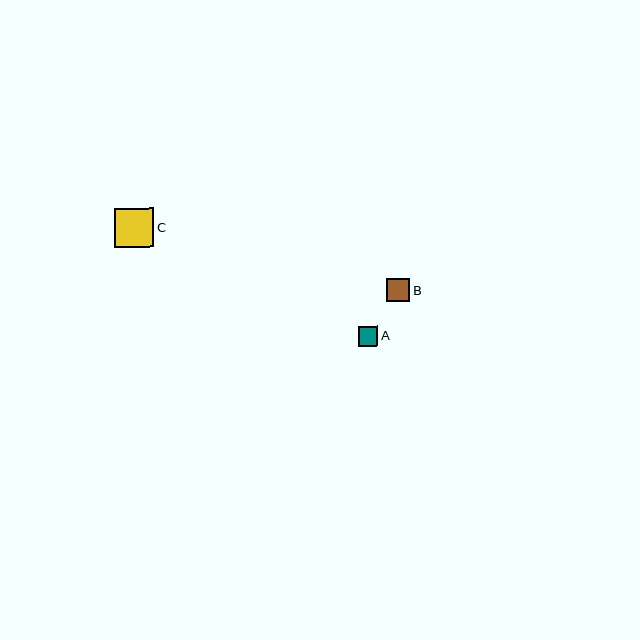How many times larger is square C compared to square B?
Square C is approximately 1.7 times the size of square B.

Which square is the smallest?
Square A is the smallest with a size of approximately 20 pixels.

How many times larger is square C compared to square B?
Square C is approximately 1.7 times the size of square B.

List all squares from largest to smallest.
From largest to smallest: C, B, A.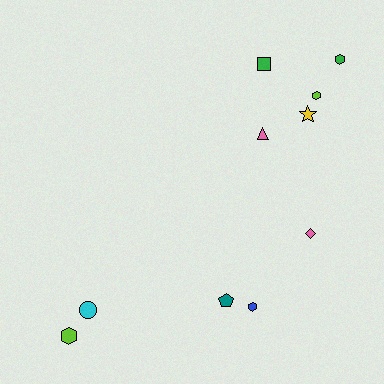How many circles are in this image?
There is 1 circle.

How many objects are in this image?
There are 10 objects.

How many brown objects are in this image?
There are no brown objects.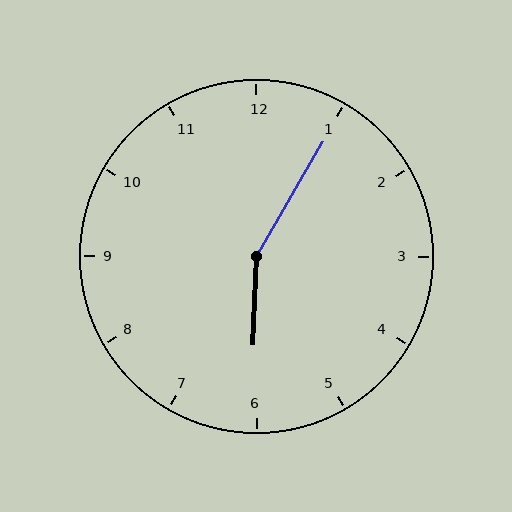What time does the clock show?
6:05.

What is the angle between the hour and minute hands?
Approximately 152 degrees.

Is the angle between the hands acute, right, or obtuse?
It is obtuse.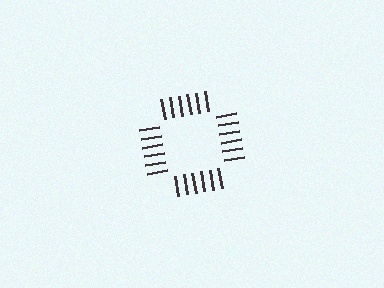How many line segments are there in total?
24 — 6 along each of the 4 edges.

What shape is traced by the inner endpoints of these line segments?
An illusory square — the line segments terminate on its edges but no continuous stroke is drawn.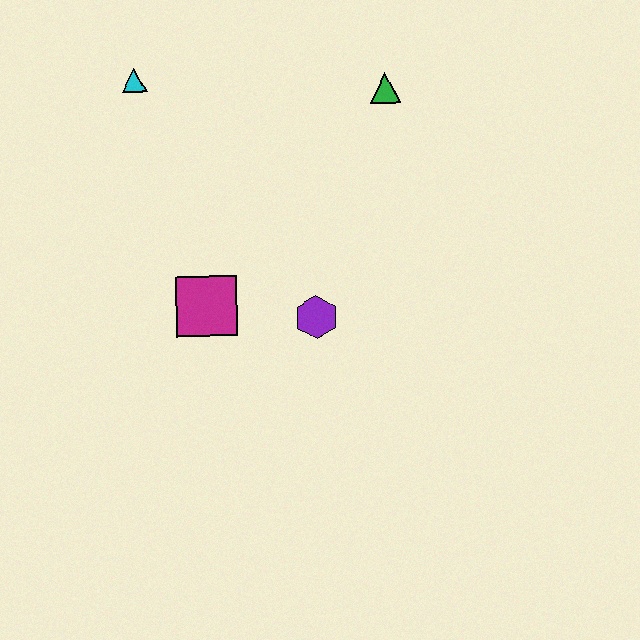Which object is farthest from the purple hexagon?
The cyan triangle is farthest from the purple hexagon.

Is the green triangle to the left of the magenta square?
No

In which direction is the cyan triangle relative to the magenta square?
The cyan triangle is above the magenta square.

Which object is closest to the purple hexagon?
The magenta square is closest to the purple hexagon.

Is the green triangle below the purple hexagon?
No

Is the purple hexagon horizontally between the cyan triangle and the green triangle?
Yes